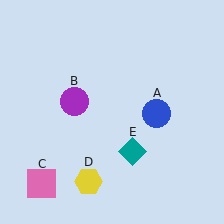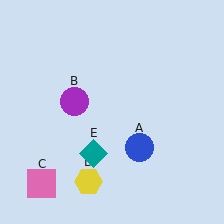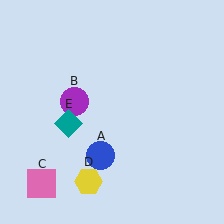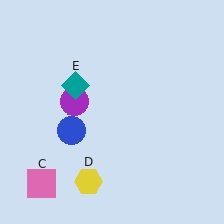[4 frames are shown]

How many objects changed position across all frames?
2 objects changed position: blue circle (object A), teal diamond (object E).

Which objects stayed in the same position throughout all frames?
Purple circle (object B) and pink square (object C) and yellow hexagon (object D) remained stationary.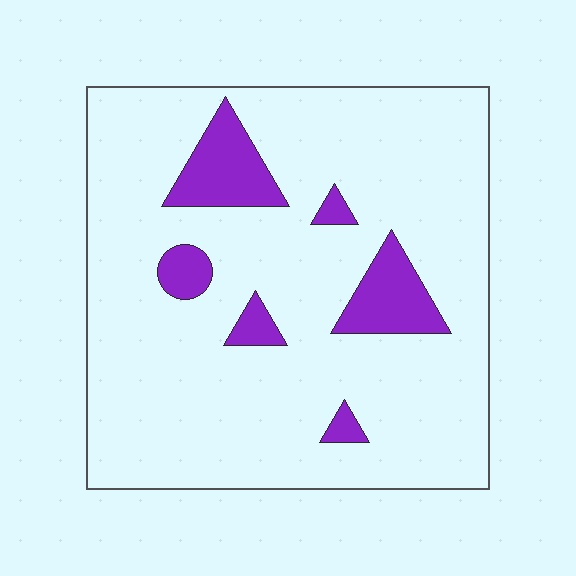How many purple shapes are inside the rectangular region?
6.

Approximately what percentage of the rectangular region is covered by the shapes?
Approximately 10%.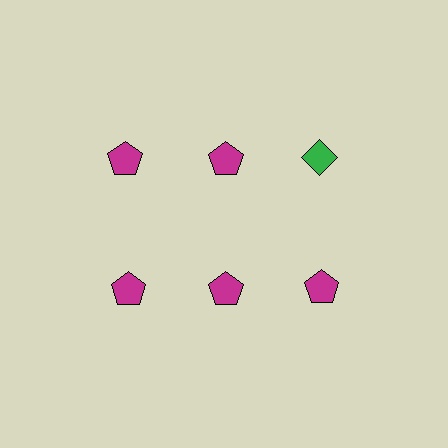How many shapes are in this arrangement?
There are 6 shapes arranged in a grid pattern.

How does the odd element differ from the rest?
It differs in both color (green instead of magenta) and shape (diamond instead of pentagon).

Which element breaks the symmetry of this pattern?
The green diamond in the top row, center column breaks the symmetry. All other shapes are magenta pentagons.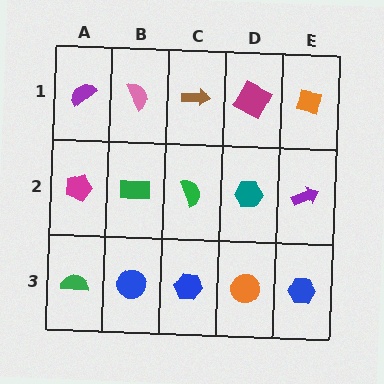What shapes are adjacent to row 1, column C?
A green semicircle (row 2, column C), a pink semicircle (row 1, column B), a magenta square (row 1, column D).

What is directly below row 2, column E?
A blue hexagon.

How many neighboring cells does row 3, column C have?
3.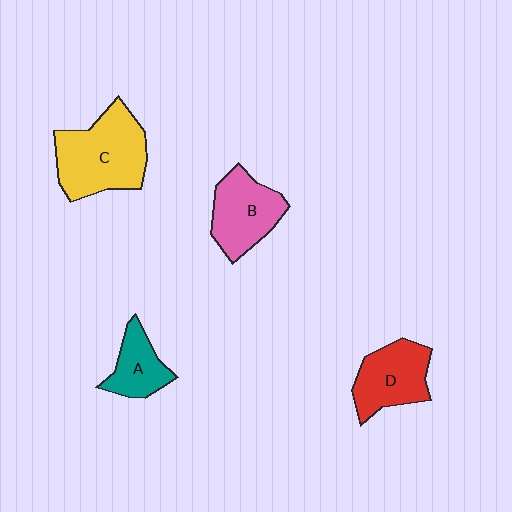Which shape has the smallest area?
Shape A (teal).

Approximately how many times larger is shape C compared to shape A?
Approximately 2.1 times.